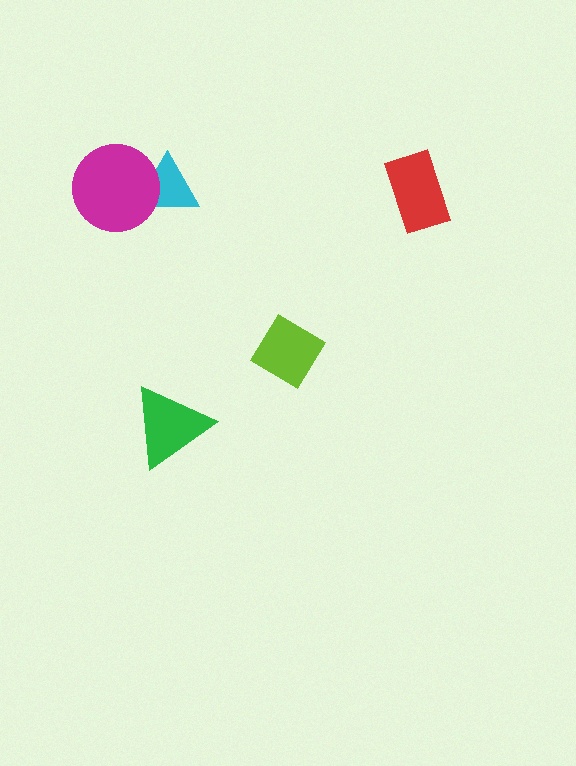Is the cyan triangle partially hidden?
Yes, it is partially covered by another shape.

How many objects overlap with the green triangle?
0 objects overlap with the green triangle.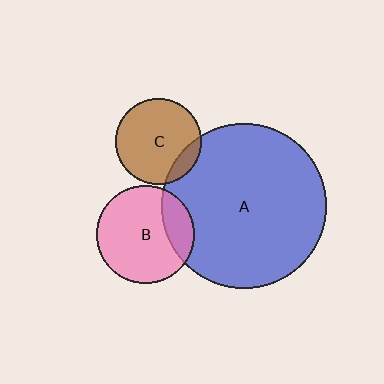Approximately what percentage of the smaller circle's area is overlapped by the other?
Approximately 15%.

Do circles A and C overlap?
Yes.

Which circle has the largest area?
Circle A (blue).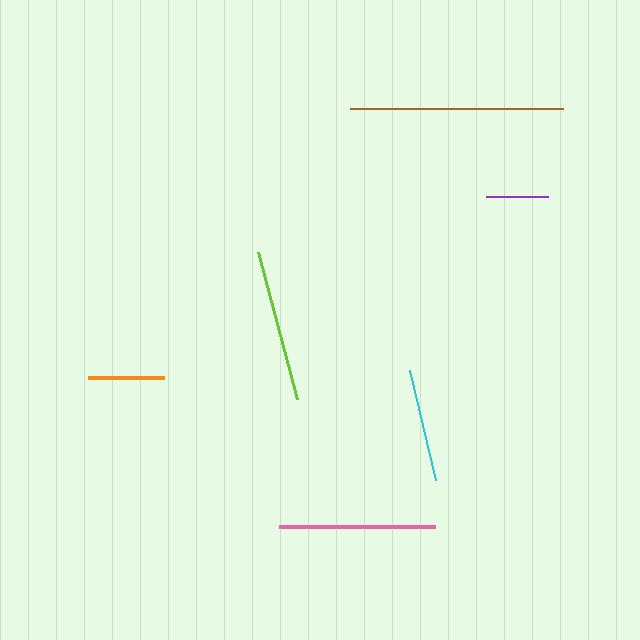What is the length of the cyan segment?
The cyan segment is approximately 113 pixels long.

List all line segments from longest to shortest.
From longest to shortest: brown, pink, lime, cyan, orange, purple.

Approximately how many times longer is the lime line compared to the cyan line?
The lime line is approximately 1.3 times the length of the cyan line.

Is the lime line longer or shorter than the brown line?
The brown line is longer than the lime line.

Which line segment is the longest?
The brown line is the longest at approximately 213 pixels.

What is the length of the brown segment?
The brown segment is approximately 213 pixels long.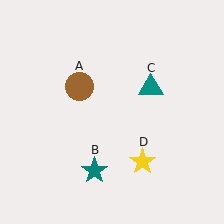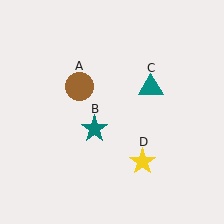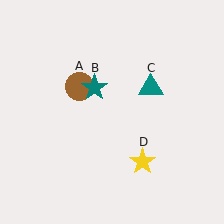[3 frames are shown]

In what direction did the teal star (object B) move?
The teal star (object B) moved up.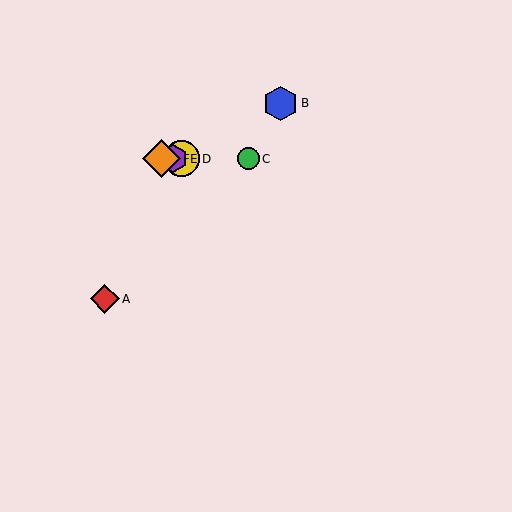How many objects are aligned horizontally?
4 objects (C, D, E, F) are aligned horizontally.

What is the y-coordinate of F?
Object F is at y≈159.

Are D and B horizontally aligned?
No, D is at y≈159 and B is at y≈103.